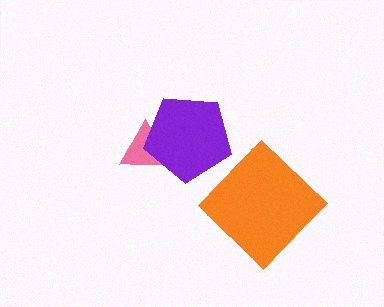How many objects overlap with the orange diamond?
0 objects overlap with the orange diamond.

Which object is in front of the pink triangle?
The purple pentagon is in front of the pink triangle.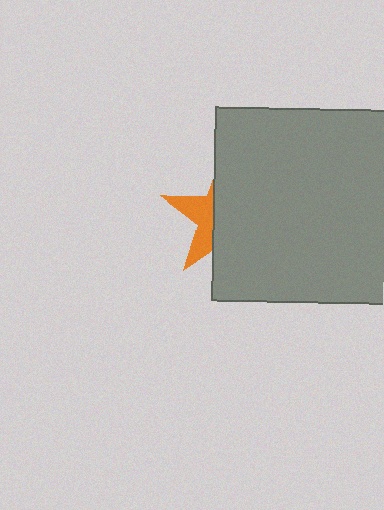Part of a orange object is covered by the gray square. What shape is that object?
It is a star.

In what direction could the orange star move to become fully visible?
The orange star could move left. That would shift it out from behind the gray square entirely.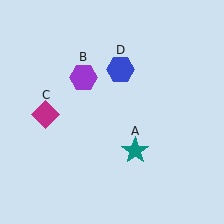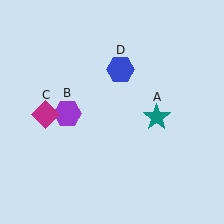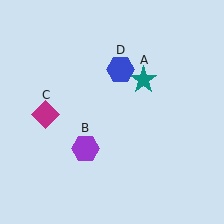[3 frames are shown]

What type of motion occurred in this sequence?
The teal star (object A), purple hexagon (object B) rotated counterclockwise around the center of the scene.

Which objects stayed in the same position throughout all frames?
Magenta diamond (object C) and blue hexagon (object D) remained stationary.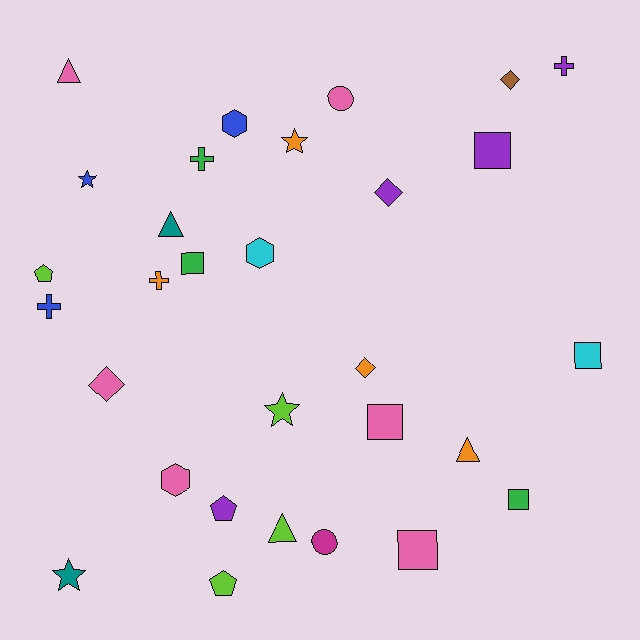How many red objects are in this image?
There are no red objects.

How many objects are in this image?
There are 30 objects.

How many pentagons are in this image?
There are 3 pentagons.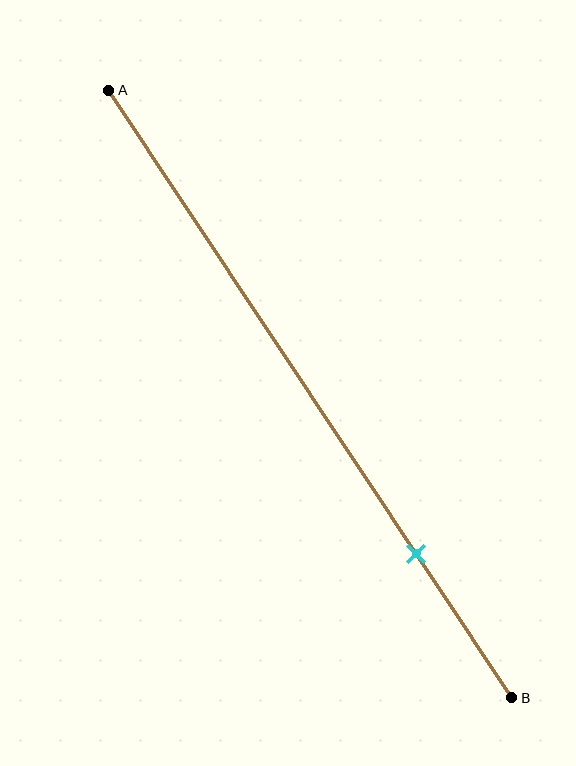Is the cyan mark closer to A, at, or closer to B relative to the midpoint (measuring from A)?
The cyan mark is closer to point B than the midpoint of segment AB.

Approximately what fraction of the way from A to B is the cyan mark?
The cyan mark is approximately 75% of the way from A to B.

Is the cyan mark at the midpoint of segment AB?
No, the mark is at about 75% from A, not at the 50% midpoint.